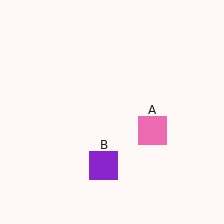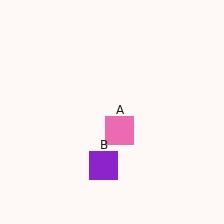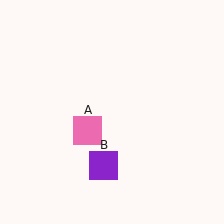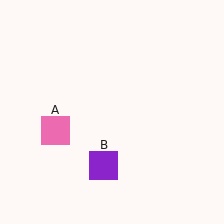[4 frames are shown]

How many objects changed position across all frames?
1 object changed position: pink square (object A).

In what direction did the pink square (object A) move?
The pink square (object A) moved left.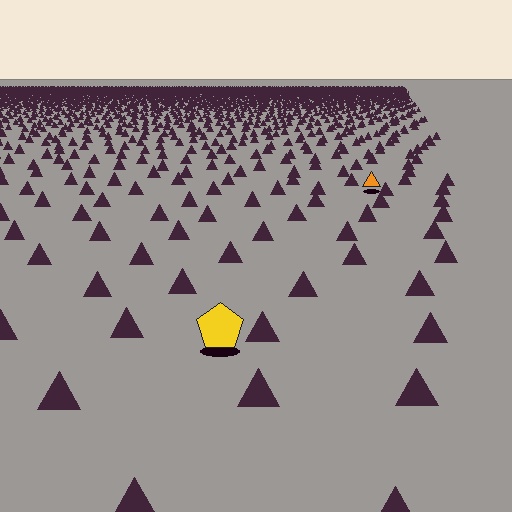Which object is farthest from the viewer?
The orange triangle is farthest from the viewer. It appears smaller and the ground texture around it is denser.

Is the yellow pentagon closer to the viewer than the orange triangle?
Yes. The yellow pentagon is closer — you can tell from the texture gradient: the ground texture is coarser near it.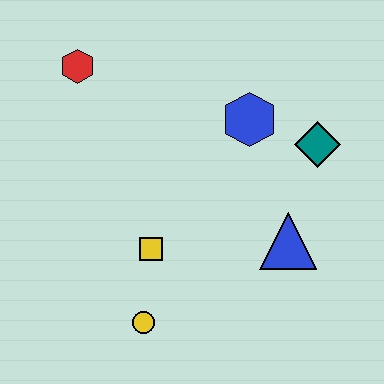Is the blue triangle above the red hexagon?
No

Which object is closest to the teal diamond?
The blue hexagon is closest to the teal diamond.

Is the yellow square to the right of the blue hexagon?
No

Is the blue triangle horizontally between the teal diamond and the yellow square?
Yes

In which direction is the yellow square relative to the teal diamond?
The yellow square is to the left of the teal diamond.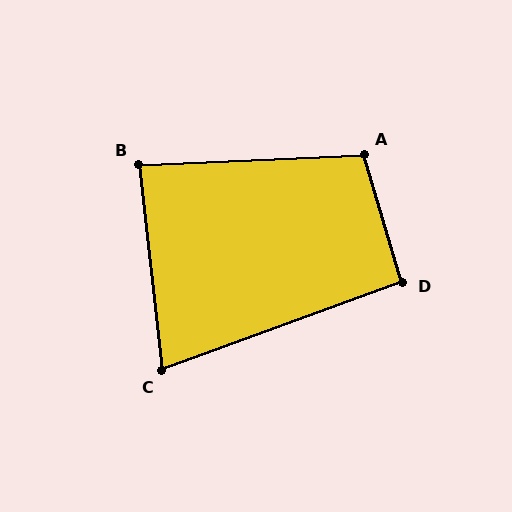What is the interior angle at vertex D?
Approximately 94 degrees (approximately right).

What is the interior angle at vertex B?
Approximately 86 degrees (approximately right).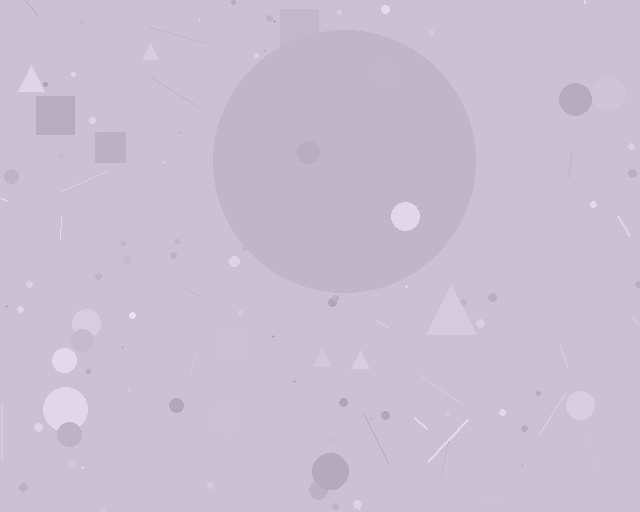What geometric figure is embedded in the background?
A circle is embedded in the background.